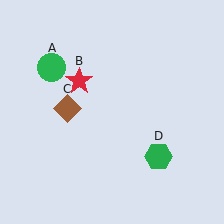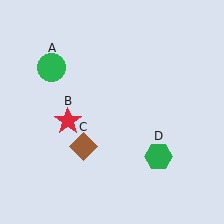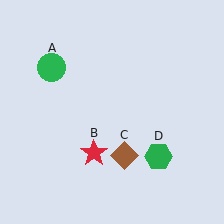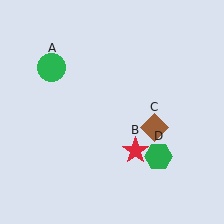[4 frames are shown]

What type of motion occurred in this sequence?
The red star (object B), brown diamond (object C) rotated counterclockwise around the center of the scene.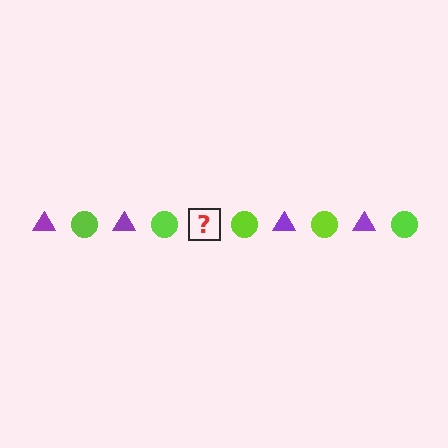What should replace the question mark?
The question mark should be replaced with a purple triangle.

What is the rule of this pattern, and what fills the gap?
The rule is that the pattern alternates between purple triangle and lime circle. The gap should be filled with a purple triangle.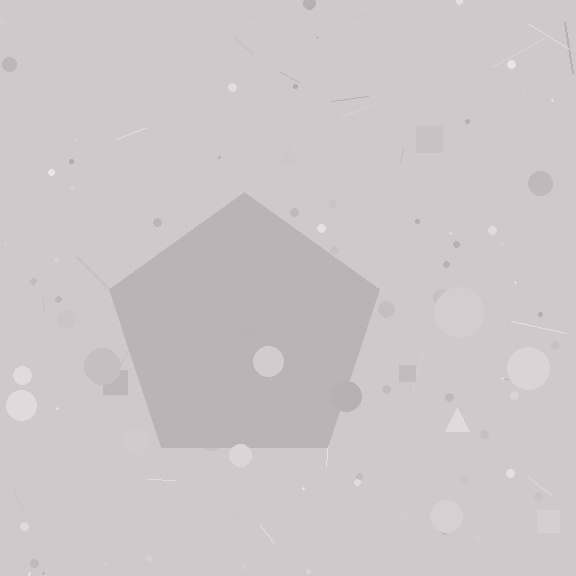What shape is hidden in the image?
A pentagon is hidden in the image.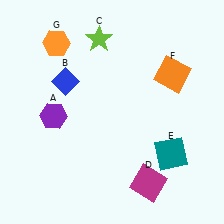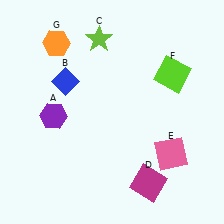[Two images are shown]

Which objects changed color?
E changed from teal to pink. F changed from orange to lime.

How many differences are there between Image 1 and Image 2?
There are 2 differences between the two images.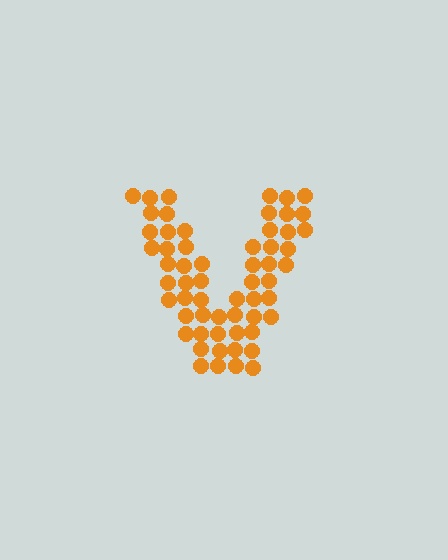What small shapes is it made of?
It is made of small circles.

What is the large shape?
The large shape is the letter V.